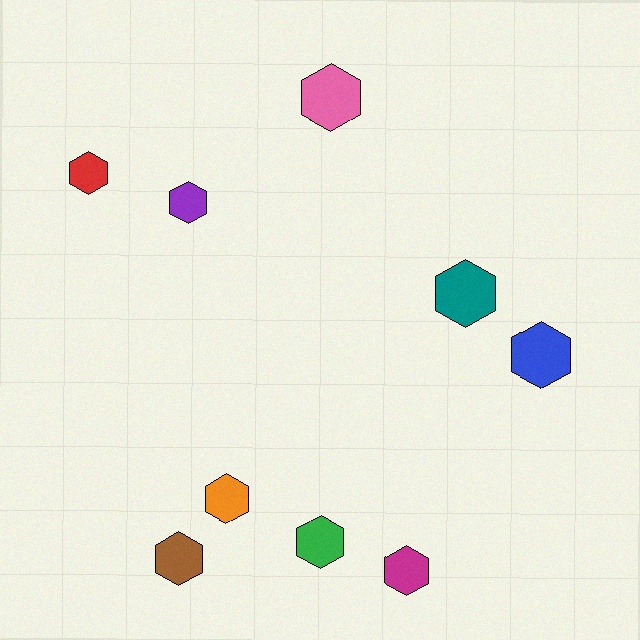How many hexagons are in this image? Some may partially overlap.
There are 9 hexagons.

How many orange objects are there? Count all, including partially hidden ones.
There is 1 orange object.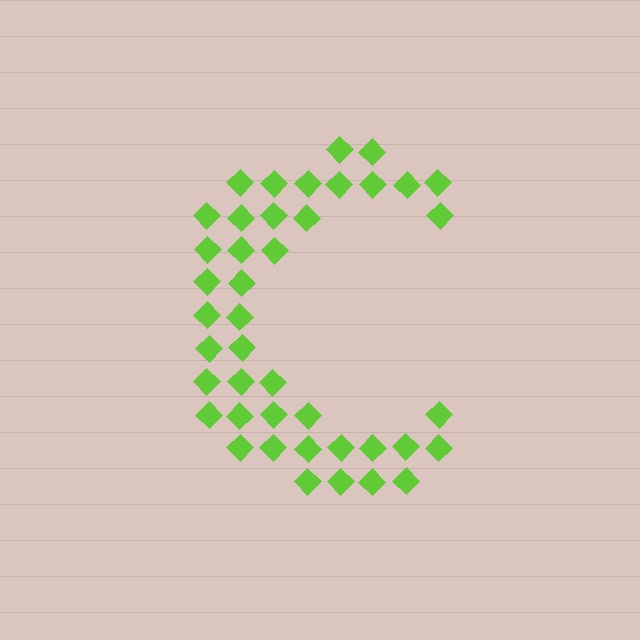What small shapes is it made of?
It is made of small diamonds.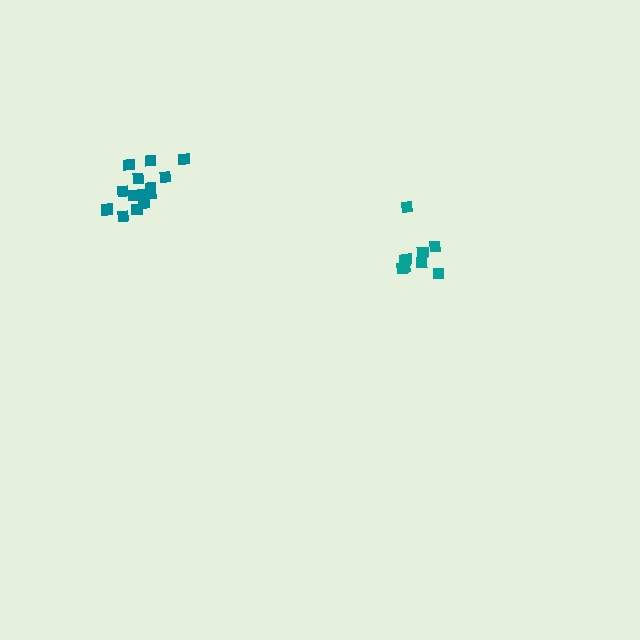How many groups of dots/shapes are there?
There are 2 groups.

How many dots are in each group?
Group 1: 9 dots, Group 2: 14 dots (23 total).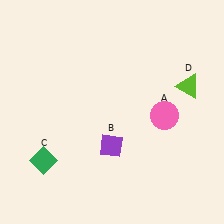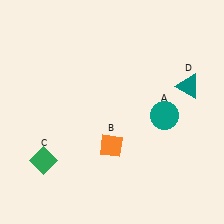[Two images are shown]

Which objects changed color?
A changed from pink to teal. B changed from purple to orange. D changed from lime to teal.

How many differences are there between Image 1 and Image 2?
There are 3 differences between the two images.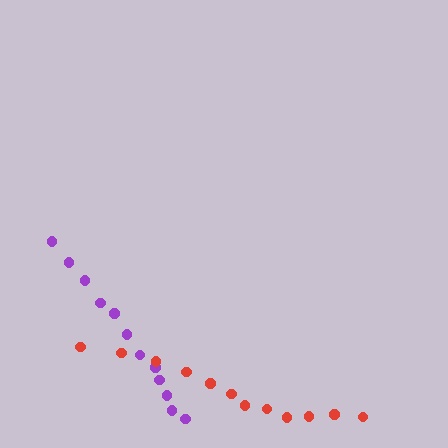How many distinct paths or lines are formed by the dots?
There are 2 distinct paths.